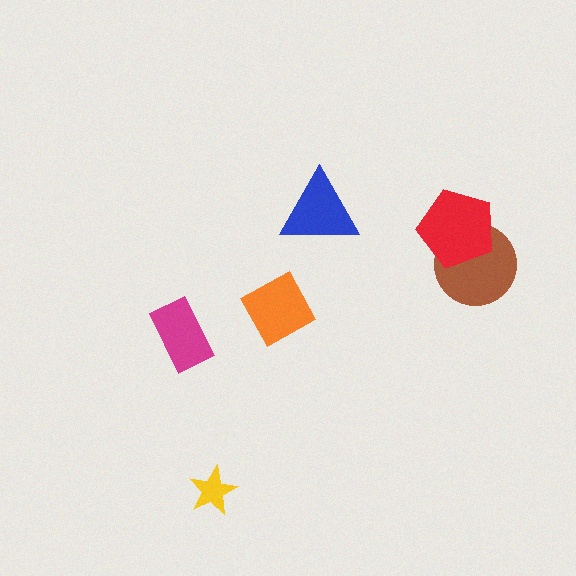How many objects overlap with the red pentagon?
1 object overlaps with the red pentagon.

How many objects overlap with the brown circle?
1 object overlaps with the brown circle.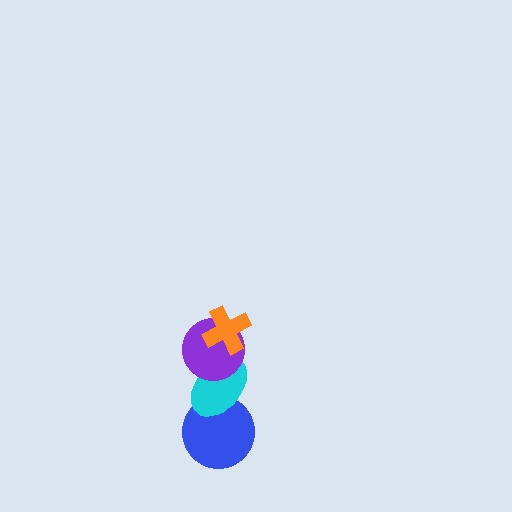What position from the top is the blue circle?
The blue circle is 4th from the top.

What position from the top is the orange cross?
The orange cross is 1st from the top.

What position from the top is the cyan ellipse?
The cyan ellipse is 3rd from the top.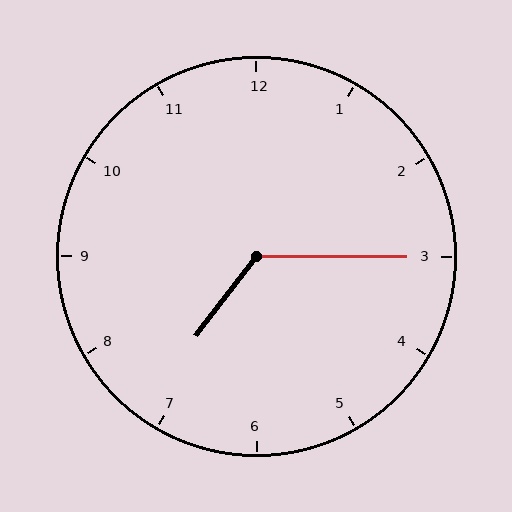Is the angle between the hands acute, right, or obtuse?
It is obtuse.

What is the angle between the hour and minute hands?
Approximately 128 degrees.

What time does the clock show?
7:15.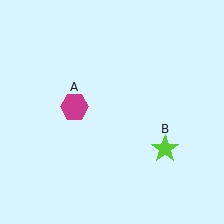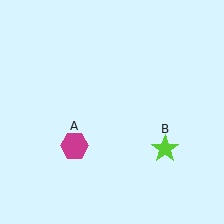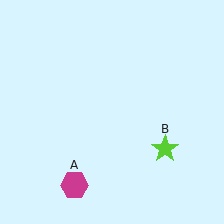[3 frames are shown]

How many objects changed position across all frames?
1 object changed position: magenta hexagon (object A).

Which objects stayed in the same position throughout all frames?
Lime star (object B) remained stationary.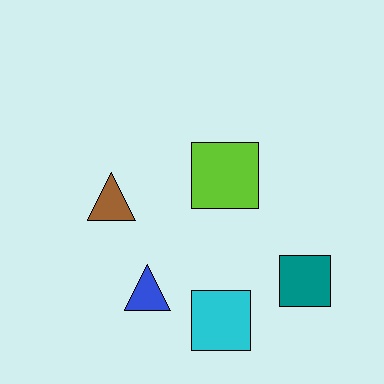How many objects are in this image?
There are 5 objects.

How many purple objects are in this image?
There are no purple objects.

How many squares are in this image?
There are 3 squares.